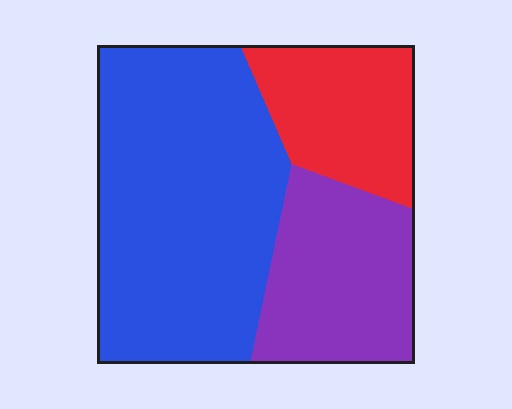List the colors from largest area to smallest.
From largest to smallest: blue, purple, red.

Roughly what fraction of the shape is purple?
Purple covers around 25% of the shape.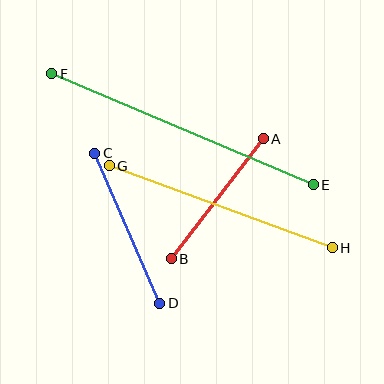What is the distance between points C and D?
The distance is approximately 163 pixels.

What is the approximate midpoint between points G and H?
The midpoint is at approximately (221, 207) pixels.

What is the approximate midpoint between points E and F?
The midpoint is at approximately (182, 129) pixels.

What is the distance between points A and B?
The distance is approximately 151 pixels.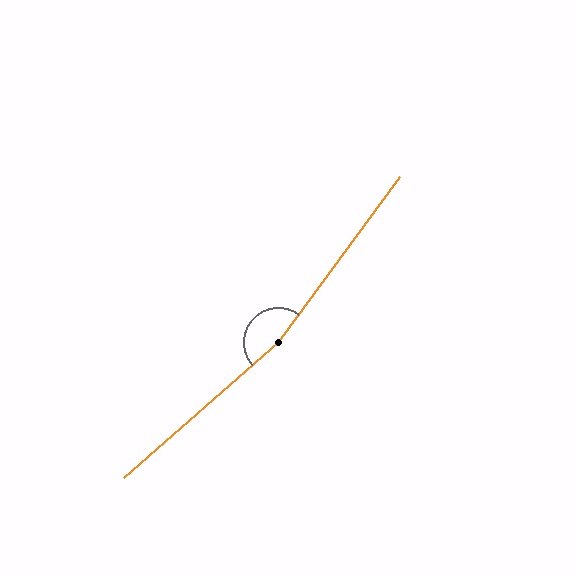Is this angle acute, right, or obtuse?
It is obtuse.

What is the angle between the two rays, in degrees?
Approximately 168 degrees.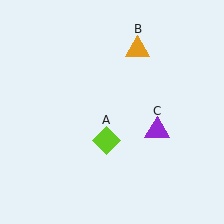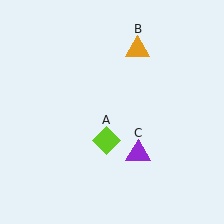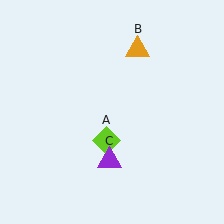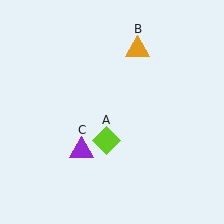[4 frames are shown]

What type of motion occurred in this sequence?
The purple triangle (object C) rotated clockwise around the center of the scene.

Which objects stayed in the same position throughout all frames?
Lime diamond (object A) and orange triangle (object B) remained stationary.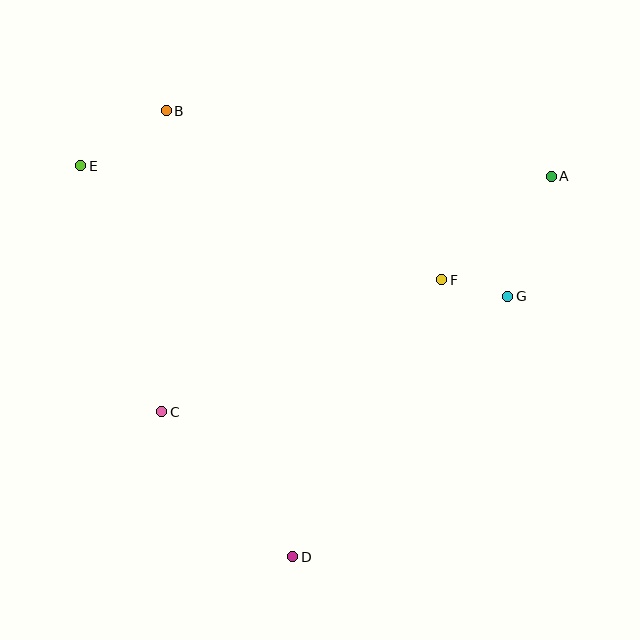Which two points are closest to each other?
Points F and G are closest to each other.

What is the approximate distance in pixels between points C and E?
The distance between C and E is approximately 259 pixels.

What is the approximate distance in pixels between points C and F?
The distance between C and F is approximately 309 pixels.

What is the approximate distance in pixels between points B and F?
The distance between B and F is approximately 323 pixels.